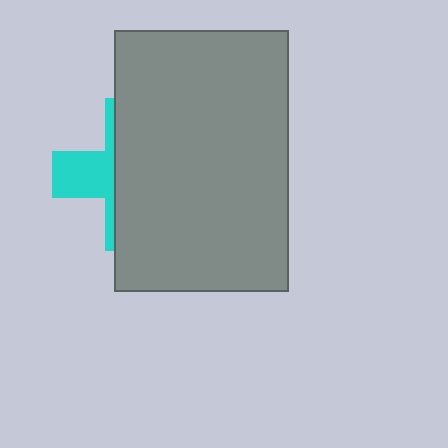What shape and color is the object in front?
The object in front is a gray rectangle.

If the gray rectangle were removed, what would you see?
You would see the complete cyan cross.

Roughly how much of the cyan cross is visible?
A small part of it is visible (roughly 31%).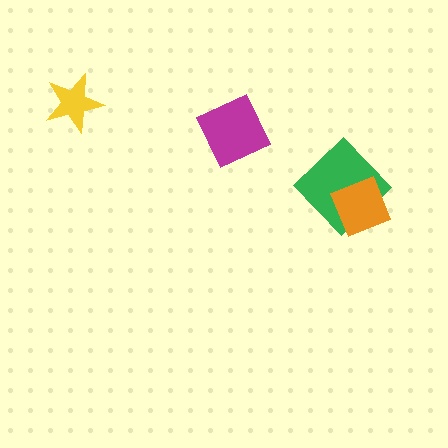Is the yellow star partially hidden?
No, no other shape covers it.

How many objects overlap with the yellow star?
0 objects overlap with the yellow star.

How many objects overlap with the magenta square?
0 objects overlap with the magenta square.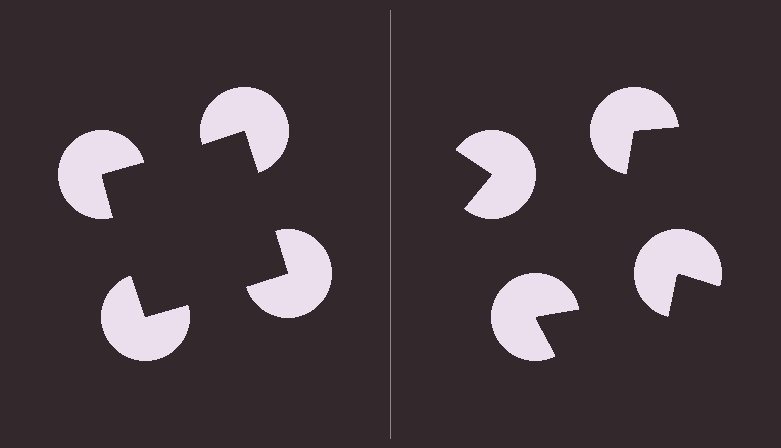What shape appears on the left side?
An illusory square.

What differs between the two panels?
The pac-man discs are positioned identically on both sides; only the wedge orientations differ. On the left they align to a square; on the right they are misaligned.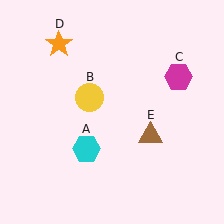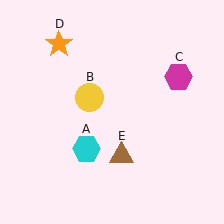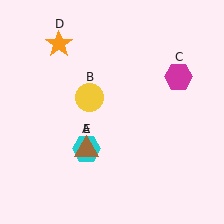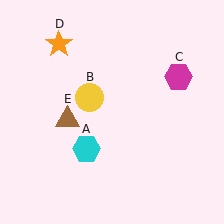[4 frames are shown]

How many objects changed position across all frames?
1 object changed position: brown triangle (object E).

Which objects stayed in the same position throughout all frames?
Cyan hexagon (object A) and yellow circle (object B) and magenta hexagon (object C) and orange star (object D) remained stationary.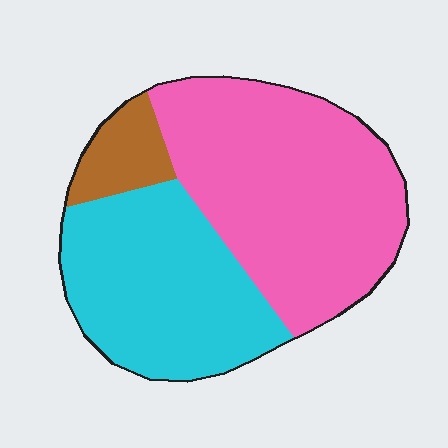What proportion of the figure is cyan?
Cyan covers around 40% of the figure.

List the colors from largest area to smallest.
From largest to smallest: pink, cyan, brown.